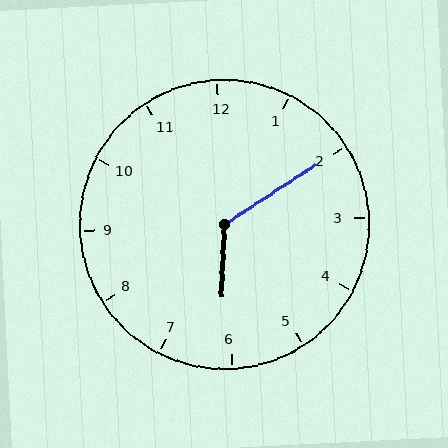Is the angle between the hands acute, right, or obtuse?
It is obtuse.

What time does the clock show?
6:10.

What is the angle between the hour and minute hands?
Approximately 125 degrees.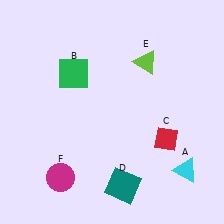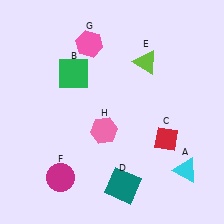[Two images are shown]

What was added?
A pink hexagon (G), a pink hexagon (H) were added in Image 2.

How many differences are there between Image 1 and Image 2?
There are 2 differences between the two images.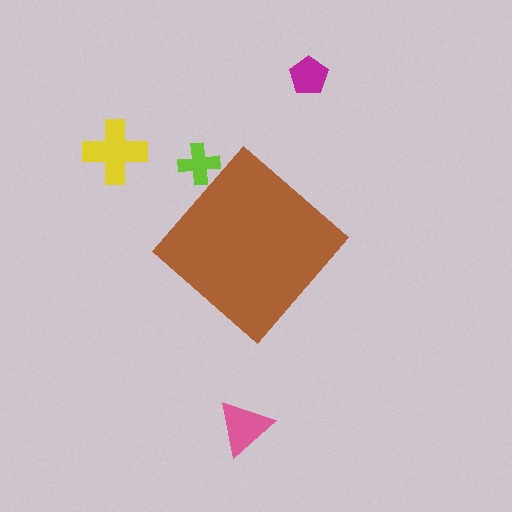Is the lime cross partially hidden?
Yes, the lime cross is partially hidden behind the brown diamond.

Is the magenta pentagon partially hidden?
No, the magenta pentagon is fully visible.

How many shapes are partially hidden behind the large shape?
1 shape is partially hidden.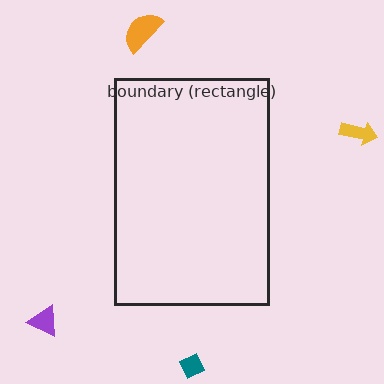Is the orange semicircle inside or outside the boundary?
Outside.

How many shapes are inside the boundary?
0 inside, 4 outside.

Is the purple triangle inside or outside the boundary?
Outside.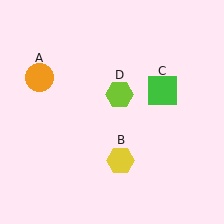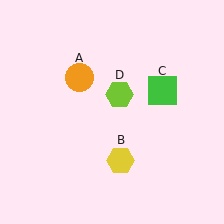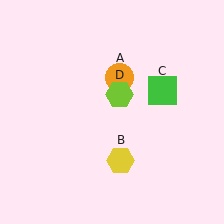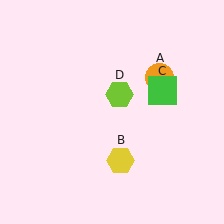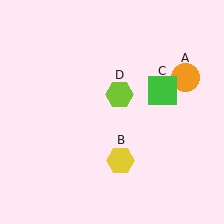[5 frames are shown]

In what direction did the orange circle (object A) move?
The orange circle (object A) moved right.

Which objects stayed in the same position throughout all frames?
Yellow hexagon (object B) and green square (object C) and lime hexagon (object D) remained stationary.